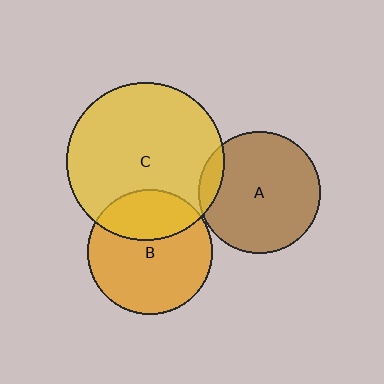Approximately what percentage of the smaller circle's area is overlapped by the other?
Approximately 10%.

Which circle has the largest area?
Circle C (yellow).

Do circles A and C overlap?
Yes.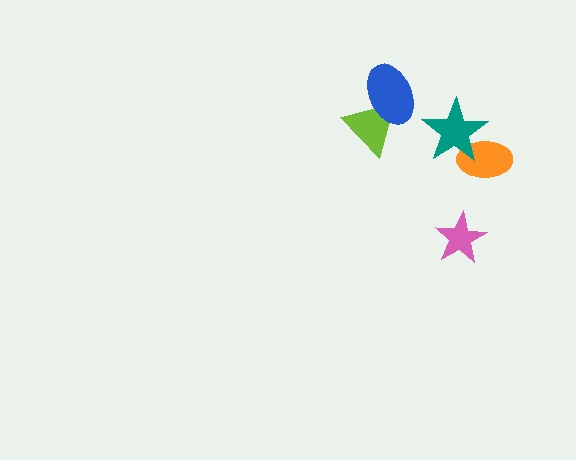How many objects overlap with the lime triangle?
1 object overlaps with the lime triangle.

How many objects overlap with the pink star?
0 objects overlap with the pink star.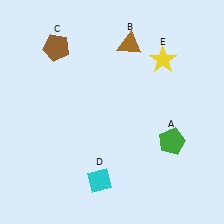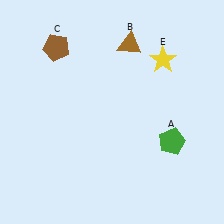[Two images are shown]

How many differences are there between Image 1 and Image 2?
There is 1 difference between the two images.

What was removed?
The cyan diamond (D) was removed in Image 2.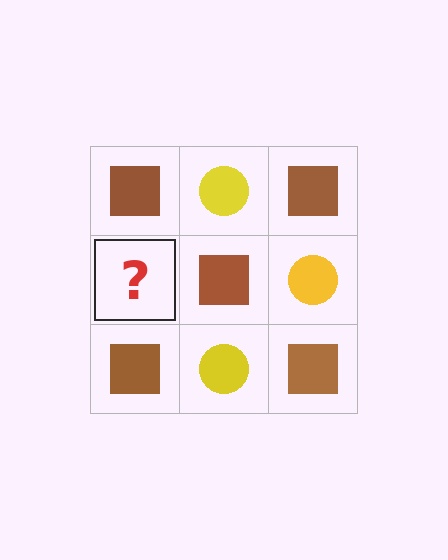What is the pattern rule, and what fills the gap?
The rule is that it alternates brown square and yellow circle in a checkerboard pattern. The gap should be filled with a yellow circle.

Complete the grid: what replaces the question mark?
The question mark should be replaced with a yellow circle.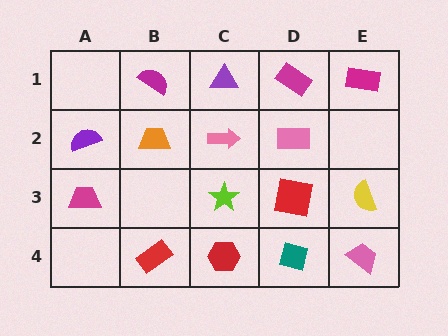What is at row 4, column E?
A pink trapezoid.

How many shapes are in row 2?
4 shapes.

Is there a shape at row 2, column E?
No, that cell is empty.